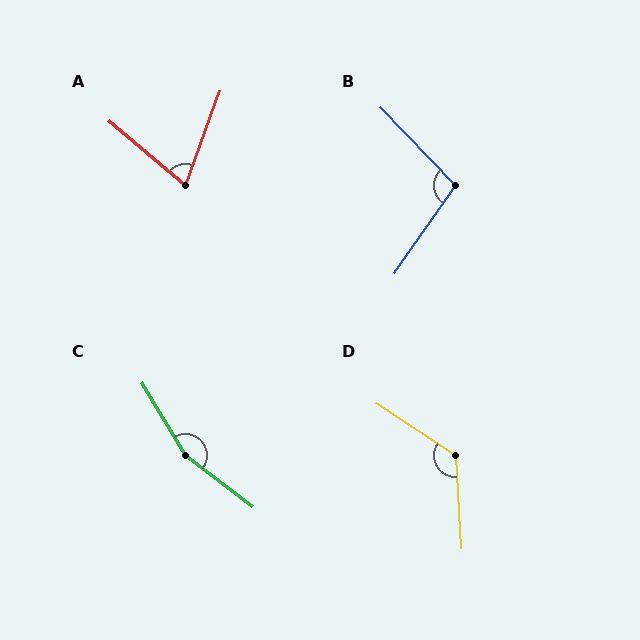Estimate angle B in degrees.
Approximately 101 degrees.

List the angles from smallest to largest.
A (70°), B (101°), D (127°), C (159°).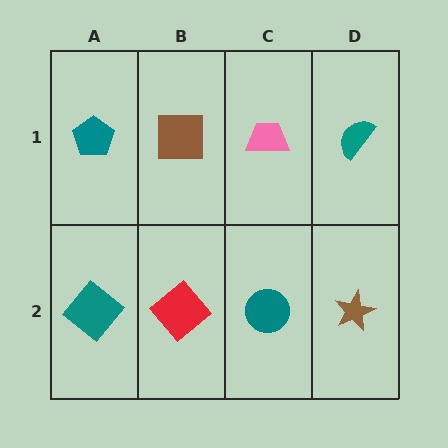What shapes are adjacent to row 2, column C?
A pink trapezoid (row 1, column C), a red diamond (row 2, column B), a brown star (row 2, column D).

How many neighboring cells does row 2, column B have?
3.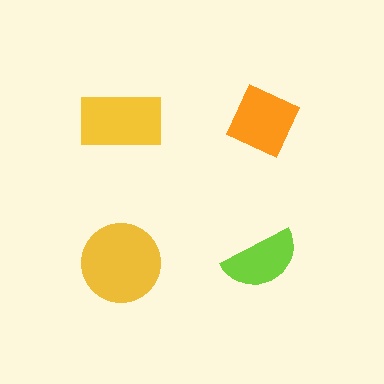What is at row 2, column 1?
A yellow circle.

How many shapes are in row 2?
2 shapes.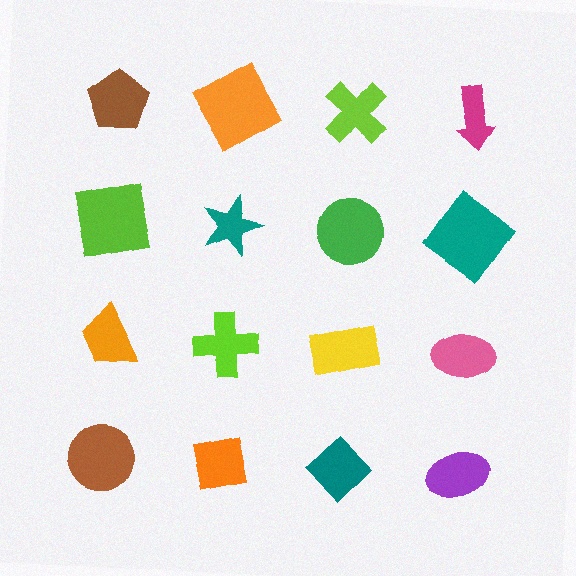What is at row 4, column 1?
A brown circle.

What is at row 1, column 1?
A brown pentagon.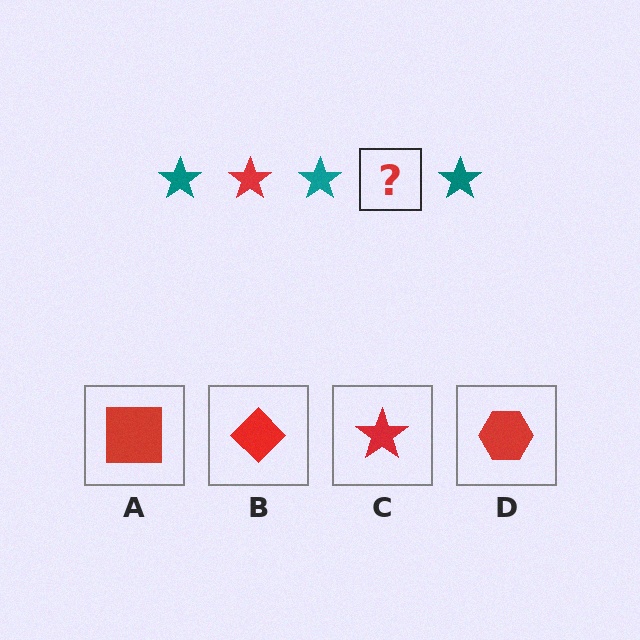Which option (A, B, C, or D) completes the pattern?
C.